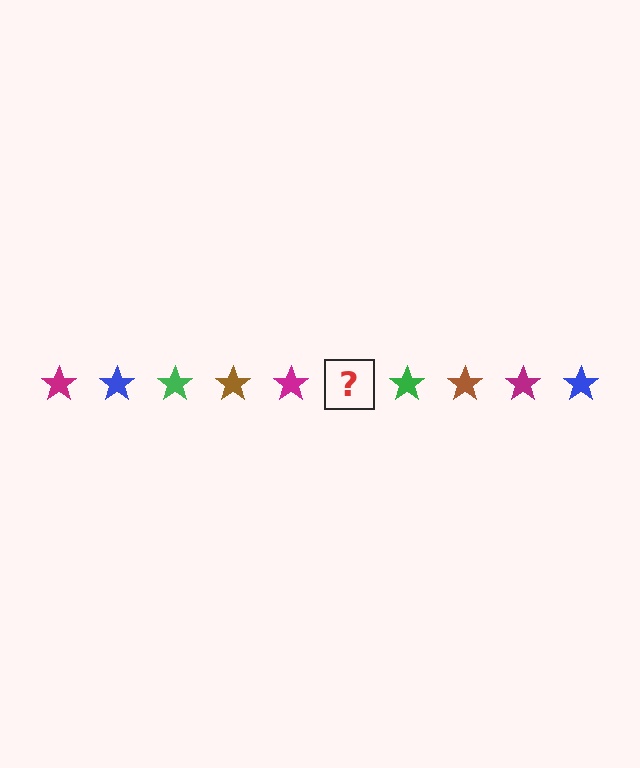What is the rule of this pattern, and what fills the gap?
The rule is that the pattern cycles through magenta, blue, green, brown stars. The gap should be filled with a blue star.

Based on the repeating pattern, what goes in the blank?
The blank should be a blue star.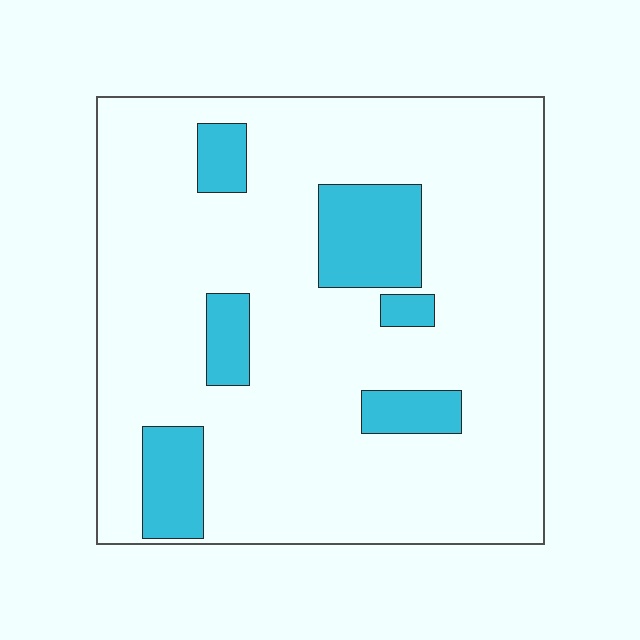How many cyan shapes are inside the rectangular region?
6.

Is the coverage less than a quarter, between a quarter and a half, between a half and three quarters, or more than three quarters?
Less than a quarter.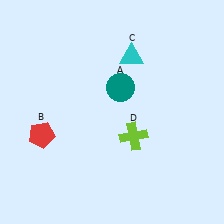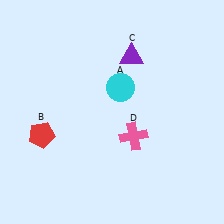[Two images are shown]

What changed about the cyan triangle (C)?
In Image 1, C is cyan. In Image 2, it changed to purple.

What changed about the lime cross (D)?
In Image 1, D is lime. In Image 2, it changed to pink.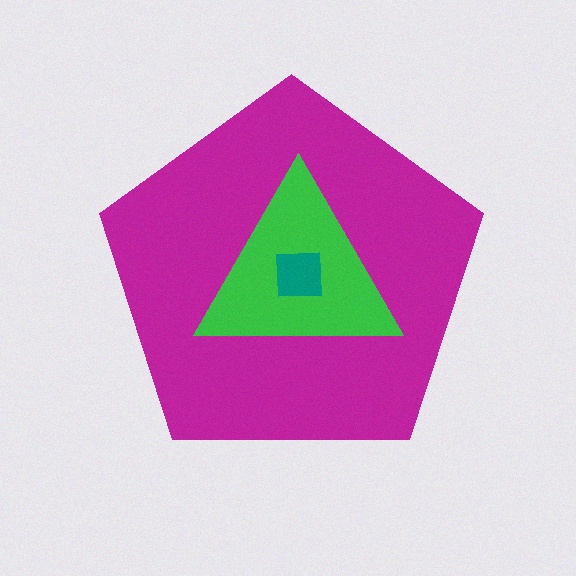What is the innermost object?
The teal square.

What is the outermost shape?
The magenta pentagon.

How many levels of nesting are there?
3.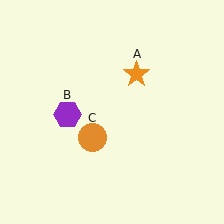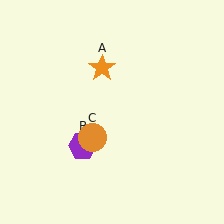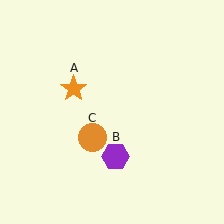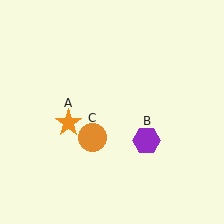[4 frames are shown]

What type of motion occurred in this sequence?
The orange star (object A), purple hexagon (object B) rotated counterclockwise around the center of the scene.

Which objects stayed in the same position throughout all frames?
Orange circle (object C) remained stationary.